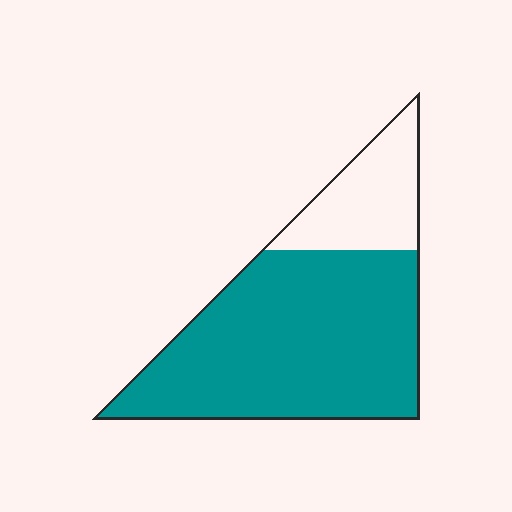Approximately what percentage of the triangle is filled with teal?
Approximately 75%.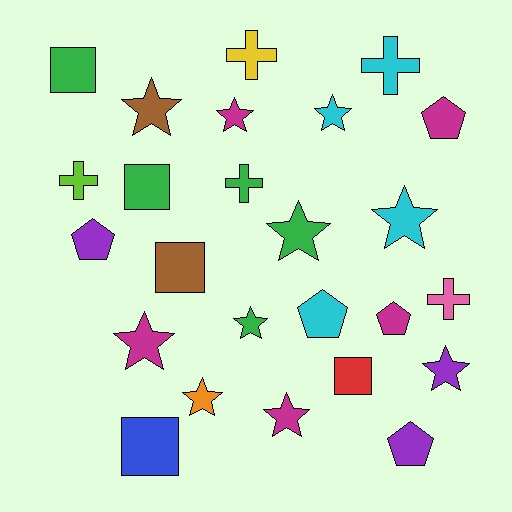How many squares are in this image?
There are 5 squares.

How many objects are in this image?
There are 25 objects.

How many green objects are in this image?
There are 5 green objects.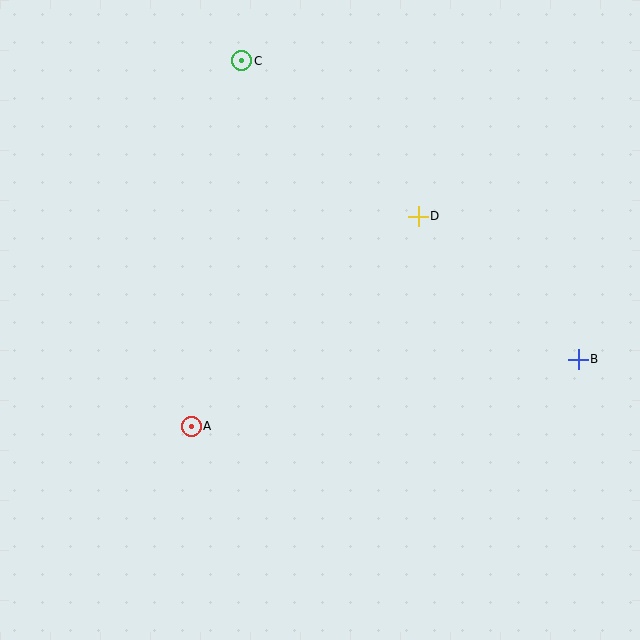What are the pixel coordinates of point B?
Point B is at (578, 359).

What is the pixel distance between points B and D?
The distance between B and D is 215 pixels.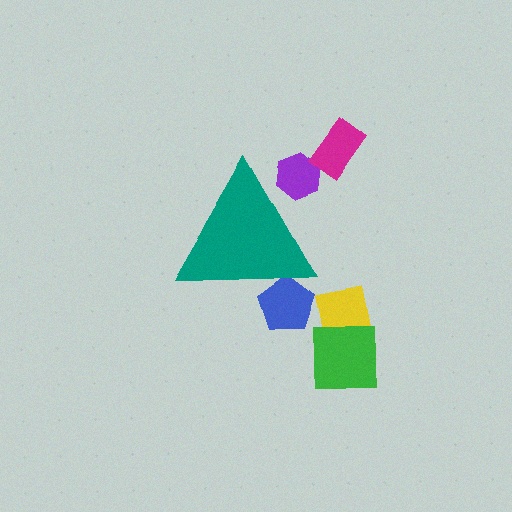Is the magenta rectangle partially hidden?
No, the magenta rectangle is fully visible.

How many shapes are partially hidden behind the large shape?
2 shapes are partially hidden.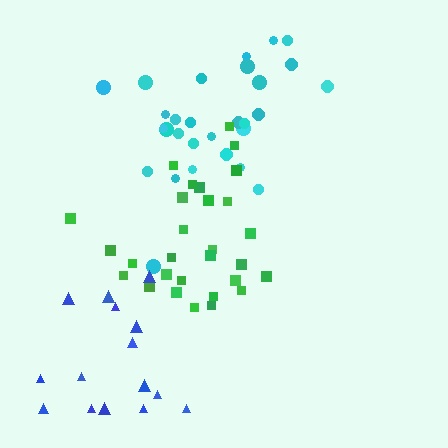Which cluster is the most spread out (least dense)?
Blue.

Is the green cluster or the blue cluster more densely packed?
Green.